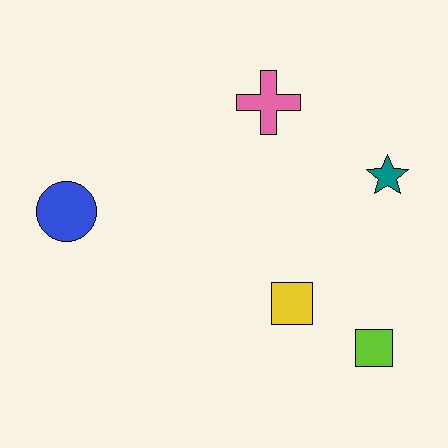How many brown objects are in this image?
There are no brown objects.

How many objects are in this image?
There are 5 objects.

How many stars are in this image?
There is 1 star.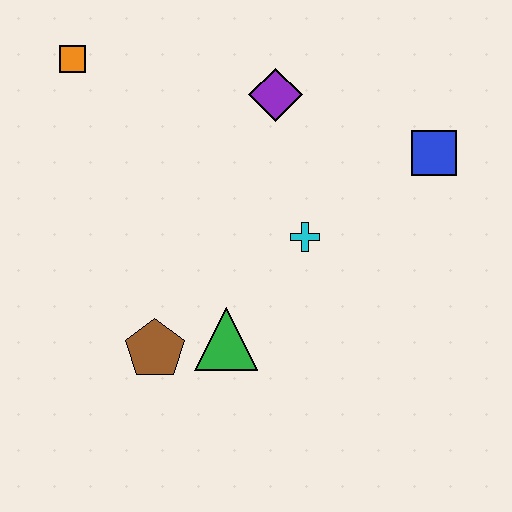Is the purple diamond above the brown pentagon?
Yes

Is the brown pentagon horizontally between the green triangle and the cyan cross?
No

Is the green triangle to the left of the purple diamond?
Yes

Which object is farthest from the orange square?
The blue square is farthest from the orange square.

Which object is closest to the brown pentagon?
The green triangle is closest to the brown pentagon.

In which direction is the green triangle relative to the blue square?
The green triangle is to the left of the blue square.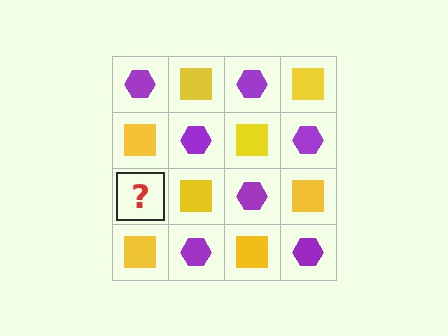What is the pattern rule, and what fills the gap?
The rule is that it alternates purple hexagon and yellow square in a checkerboard pattern. The gap should be filled with a purple hexagon.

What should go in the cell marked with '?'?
The missing cell should contain a purple hexagon.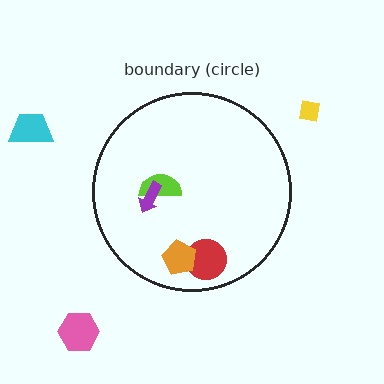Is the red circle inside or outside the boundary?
Inside.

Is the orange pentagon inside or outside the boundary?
Inside.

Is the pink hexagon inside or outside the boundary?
Outside.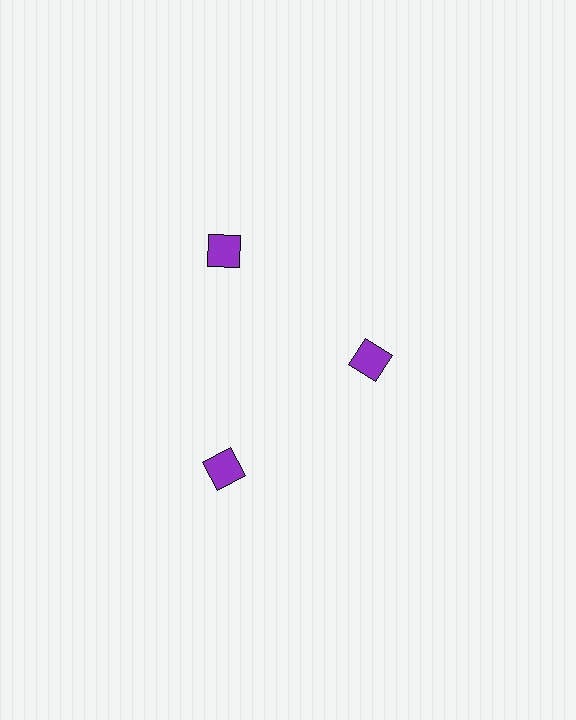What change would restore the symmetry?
The symmetry would be restored by moving it outward, back onto the ring so that all 3 diamonds sit at equal angles and equal distance from the center.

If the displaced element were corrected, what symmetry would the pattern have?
It would have 3-fold rotational symmetry — the pattern would map onto itself every 120 degrees.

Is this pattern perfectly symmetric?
No. The 3 purple diamonds are arranged in a ring, but one element near the 3 o'clock position is pulled inward toward the center, breaking the 3-fold rotational symmetry.